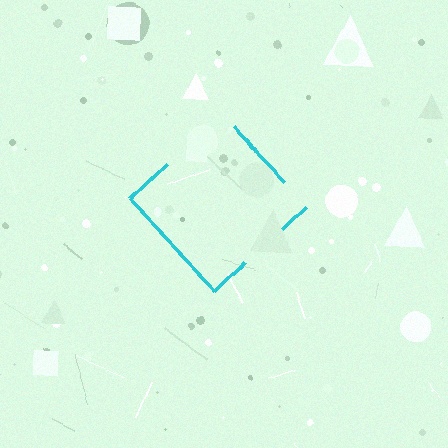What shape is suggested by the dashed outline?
The dashed outline suggests a diamond.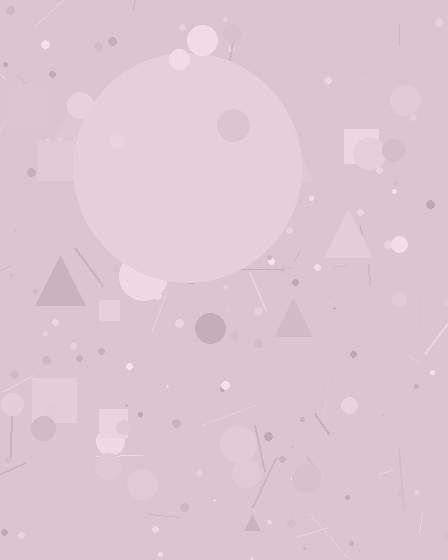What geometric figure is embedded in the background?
A circle is embedded in the background.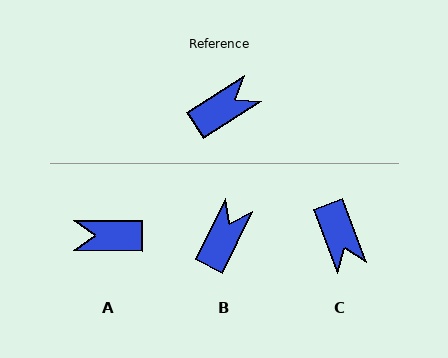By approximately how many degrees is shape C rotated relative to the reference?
Approximately 102 degrees clockwise.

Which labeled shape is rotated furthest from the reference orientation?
A, about 147 degrees away.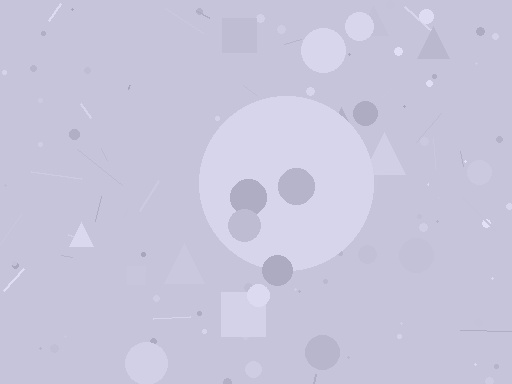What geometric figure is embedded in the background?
A circle is embedded in the background.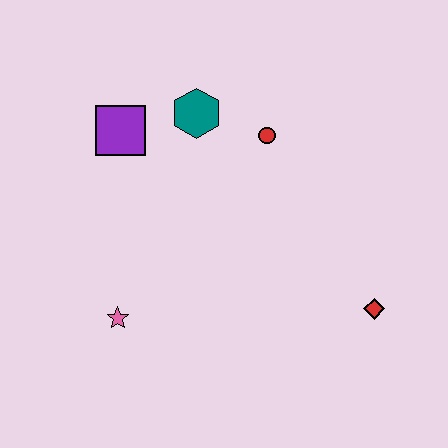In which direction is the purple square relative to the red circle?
The purple square is to the left of the red circle.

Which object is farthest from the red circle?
The pink star is farthest from the red circle.